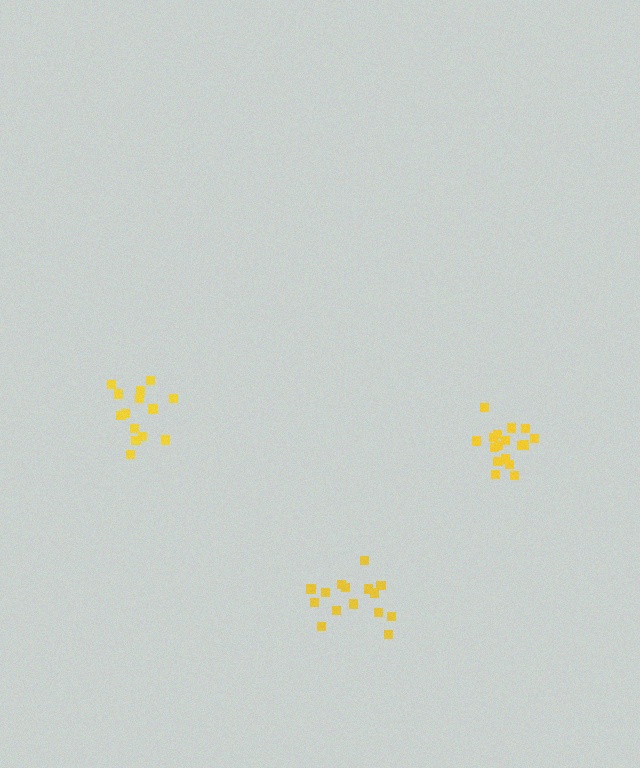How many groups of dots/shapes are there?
There are 3 groups.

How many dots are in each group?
Group 1: 17 dots, Group 2: 15 dots, Group 3: 15 dots (47 total).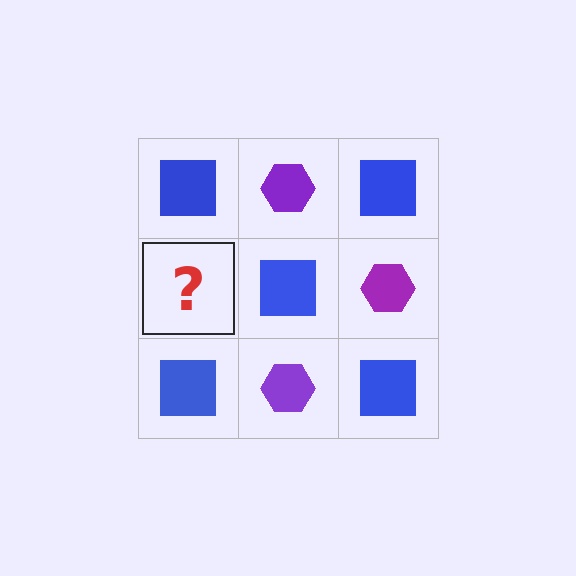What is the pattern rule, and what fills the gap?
The rule is that it alternates blue square and purple hexagon in a checkerboard pattern. The gap should be filled with a purple hexagon.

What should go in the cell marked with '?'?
The missing cell should contain a purple hexagon.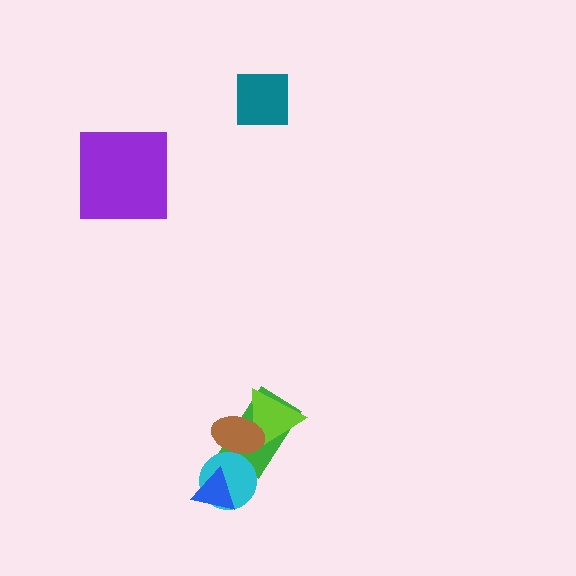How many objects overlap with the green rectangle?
3 objects overlap with the green rectangle.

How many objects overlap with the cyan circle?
3 objects overlap with the cyan circle.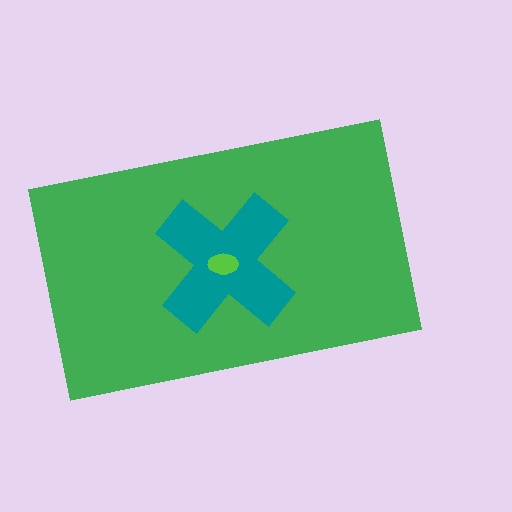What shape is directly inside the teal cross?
The lime ellipse.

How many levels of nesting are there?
3.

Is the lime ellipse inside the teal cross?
Yes.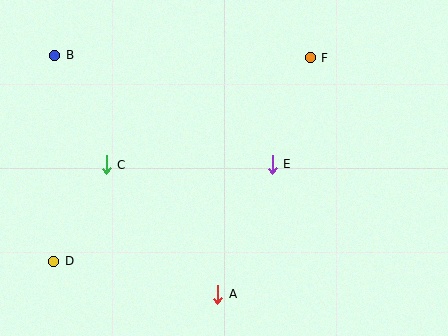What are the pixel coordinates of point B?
Point B is at (55, 55).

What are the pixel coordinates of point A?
Point A is at (218, 294).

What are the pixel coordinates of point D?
Point D is at (54, 261).